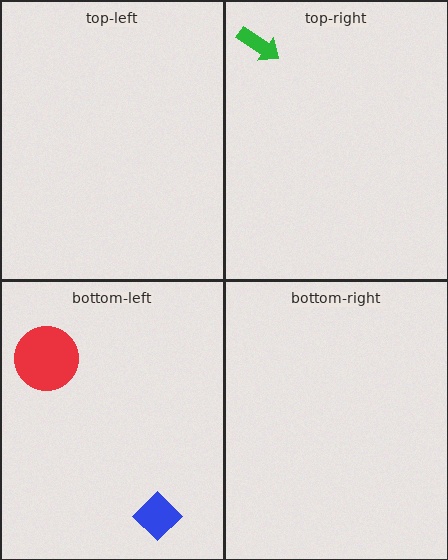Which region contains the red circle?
The bottom-left region.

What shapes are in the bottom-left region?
The blue diamond, the red circle.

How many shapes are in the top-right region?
1.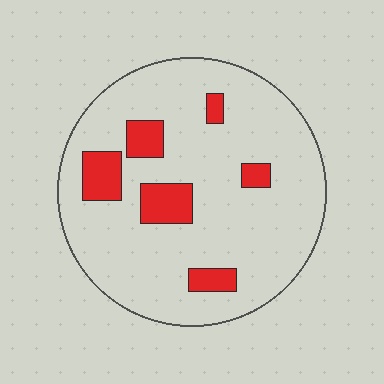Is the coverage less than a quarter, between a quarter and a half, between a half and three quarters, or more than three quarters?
Less than a quarter.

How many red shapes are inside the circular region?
6.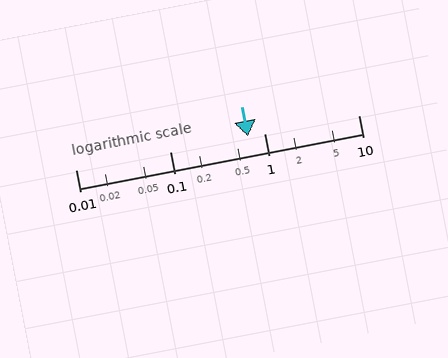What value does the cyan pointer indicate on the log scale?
The pointer indicates approximately 0.67.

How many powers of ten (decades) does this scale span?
The scale spans 3 decades, from 0.01 to 10.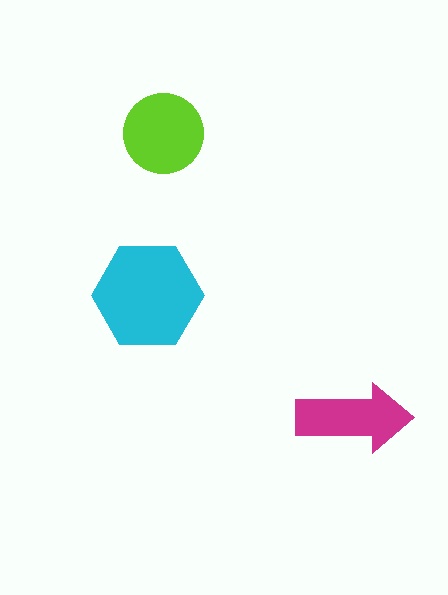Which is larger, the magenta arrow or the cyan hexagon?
The cyan hexagon.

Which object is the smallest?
The magenta arrow.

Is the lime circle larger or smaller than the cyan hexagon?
Smaller.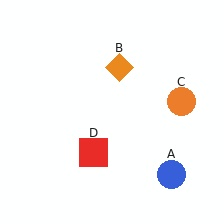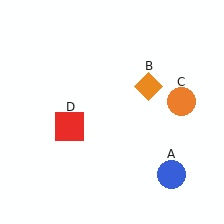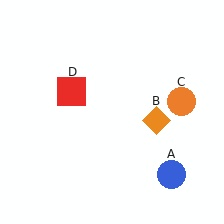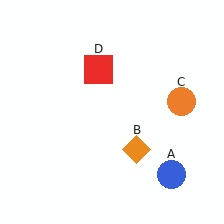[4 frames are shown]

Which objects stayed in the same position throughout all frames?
Blue circle (object A) and orange circle (object C) remained stationary.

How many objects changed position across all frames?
2 objects changed position: orange diamond (object B), red square (object D).